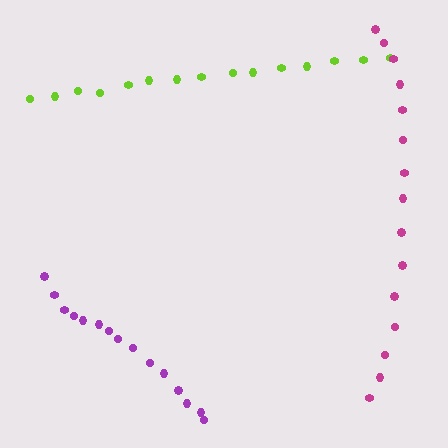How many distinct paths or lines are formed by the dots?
There are 3 distinct paths.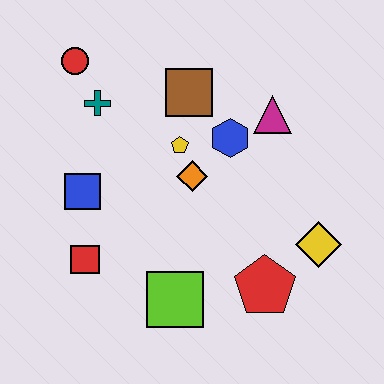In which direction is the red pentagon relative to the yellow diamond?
The red pentagon is to the left of the yellow diamond.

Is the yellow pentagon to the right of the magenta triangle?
No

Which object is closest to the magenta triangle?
The blue hexagon is closest to the magenta triangle.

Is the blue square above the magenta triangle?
No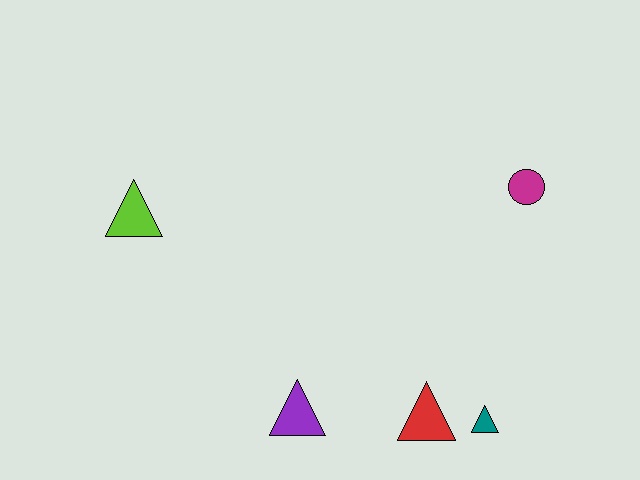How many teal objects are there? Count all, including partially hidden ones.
There is 1 teal object.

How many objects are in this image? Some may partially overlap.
There are 5 objects.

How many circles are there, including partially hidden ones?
There is 1 circle.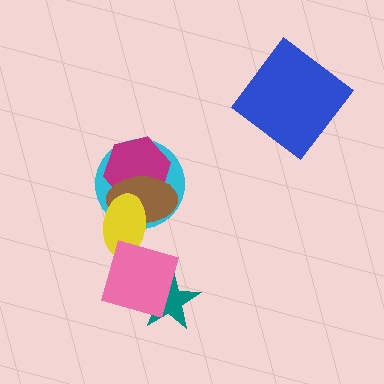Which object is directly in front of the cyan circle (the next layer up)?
The magenta hexagon is directly in front of the cyan circle.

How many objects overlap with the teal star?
1 object overlaps with the teal star.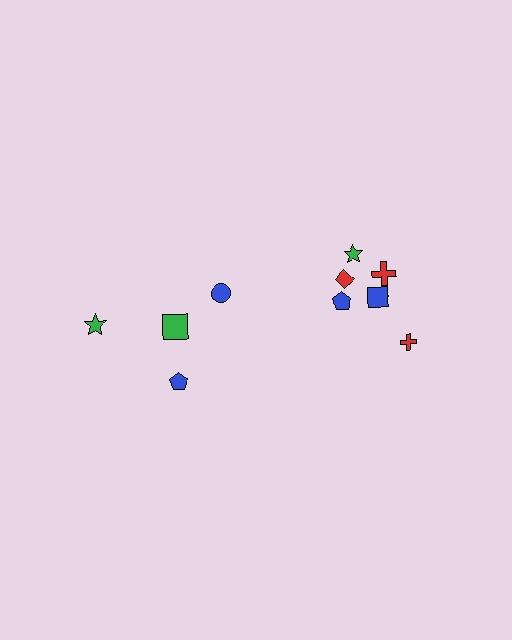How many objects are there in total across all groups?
There are 11 objects.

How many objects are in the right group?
There are 7 objects.